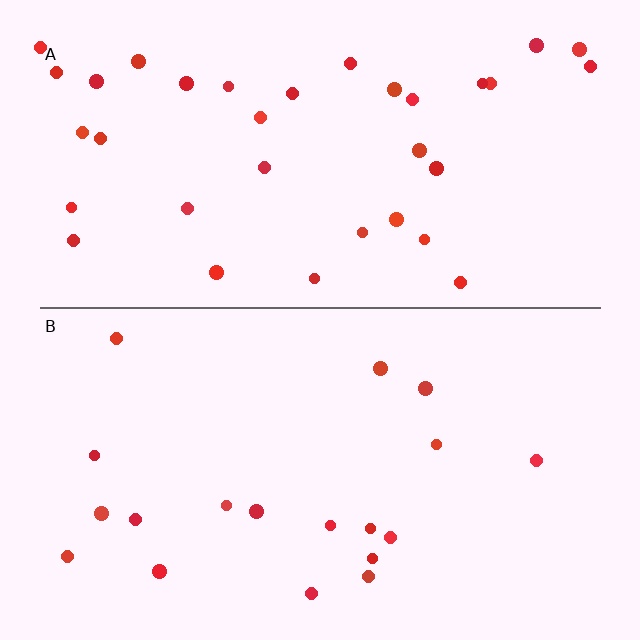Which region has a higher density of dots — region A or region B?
A (the top).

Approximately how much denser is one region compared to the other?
Approximately 1.8× — region A over region B.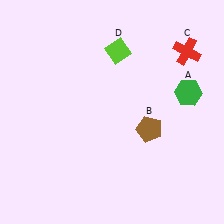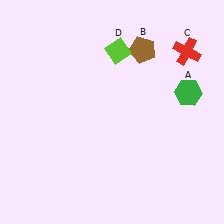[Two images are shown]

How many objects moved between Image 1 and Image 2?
1 object moved between the two images.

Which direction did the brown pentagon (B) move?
The brown pentagon (B) moved up.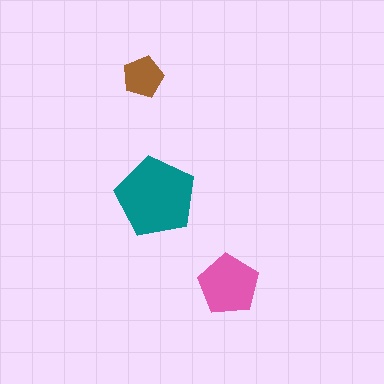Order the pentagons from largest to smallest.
the teal one, the pink one, the brown one.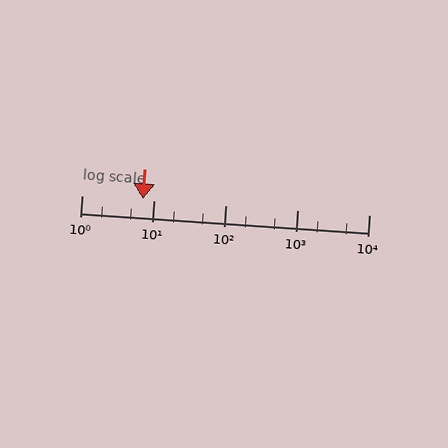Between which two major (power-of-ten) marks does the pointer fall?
The pointer is between 1 and 10.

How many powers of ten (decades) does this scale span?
The scale spans 4 decades, from 1 to 10000.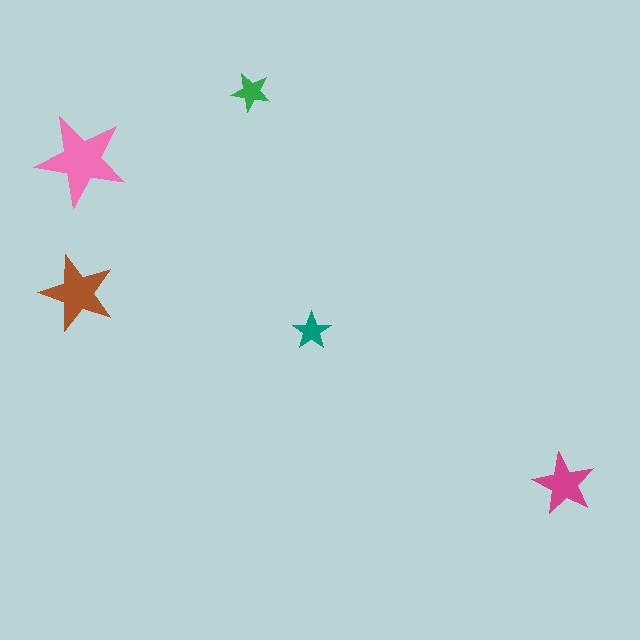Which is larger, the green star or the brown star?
The brown one.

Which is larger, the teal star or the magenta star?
The magenta one.